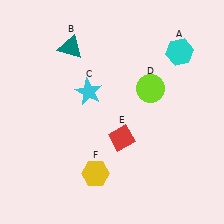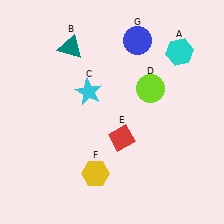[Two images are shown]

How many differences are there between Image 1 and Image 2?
There is 1 difference between the two images.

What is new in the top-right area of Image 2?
A blue circle (G) was added in the top-right area of Image 2.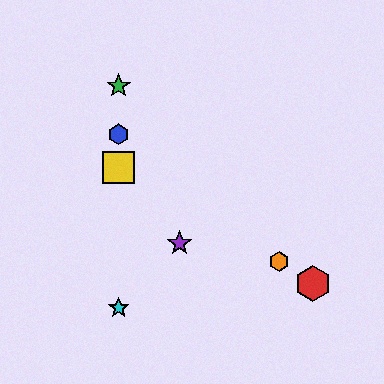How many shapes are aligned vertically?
4 shapes (the blue hexagon, the green star, the yellow square, the cyan star) are aligned vertically.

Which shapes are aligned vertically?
The blue hexagon, the green star, the yellow square, the cyan star are aligned vertically.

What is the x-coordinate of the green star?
The green star is at x≈119.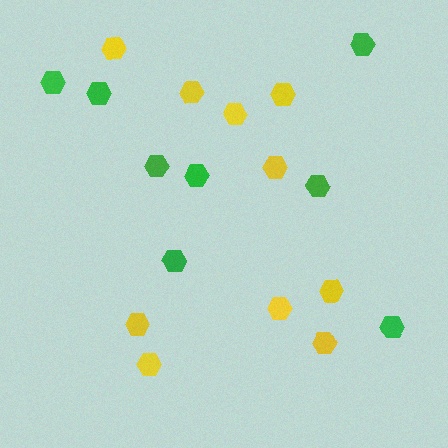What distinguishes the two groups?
There are 2 groups: one group of yellow hexagons (10) and one group of green hexagons (8).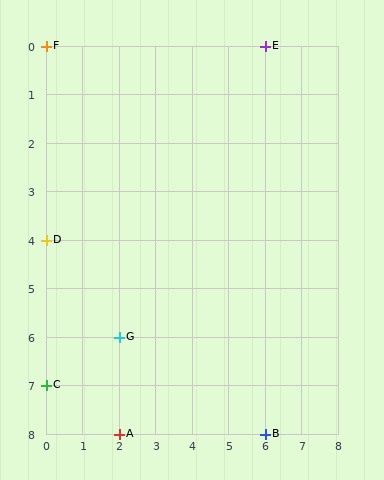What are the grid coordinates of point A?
Point A is at grid coordinates (2, 8).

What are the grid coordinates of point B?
Point B is at grid coordinates (6, 8).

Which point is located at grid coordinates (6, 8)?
Point B is at (6, 8).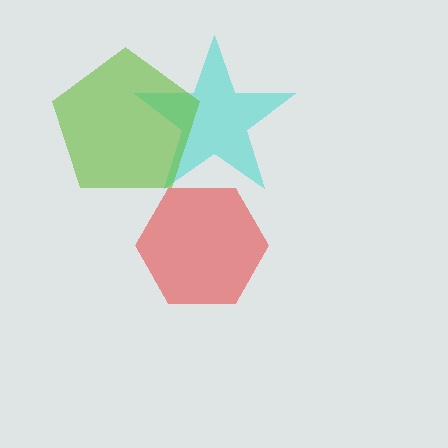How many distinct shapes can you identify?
There are 3 distinct shapes: a red hexagon, a cyan star, a lime pentagon.